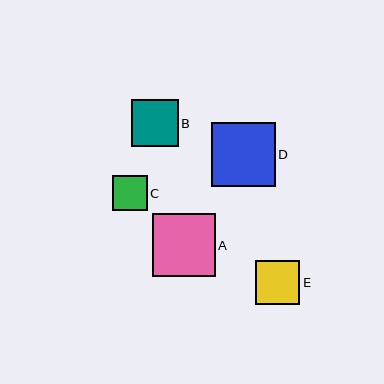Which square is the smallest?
Square C is the smallest with a size of approximately 34 pixels.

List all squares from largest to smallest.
From largest to smallest: D, A, B, E, C.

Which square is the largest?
Square D is the largest with a size of approximately 64 pixels.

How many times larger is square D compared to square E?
Square D is approximately 1.4 times the size of square E.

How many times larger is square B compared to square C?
Square B is approximately 1.4 times the size of square C.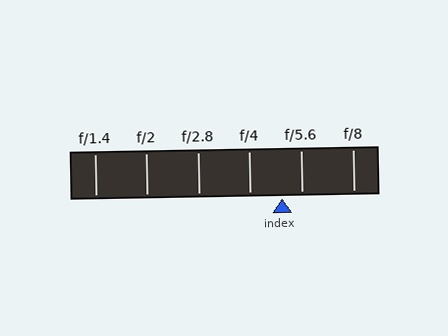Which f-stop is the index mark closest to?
The index mark is closest to f/5.6.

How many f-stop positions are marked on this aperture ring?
There are 6 f-stop positions marked.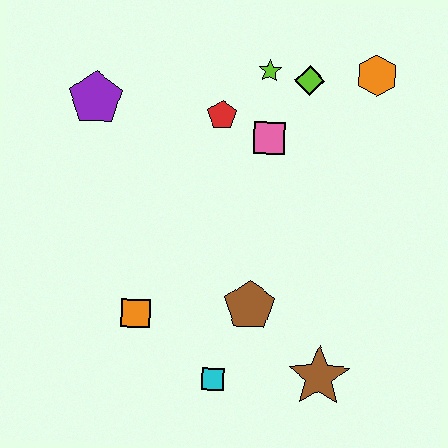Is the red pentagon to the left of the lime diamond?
Yes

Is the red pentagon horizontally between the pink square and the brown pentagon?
No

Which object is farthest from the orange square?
The orange hexagon is farthest from the orange square.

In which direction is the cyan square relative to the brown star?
The cyan square is to the left of the brown star.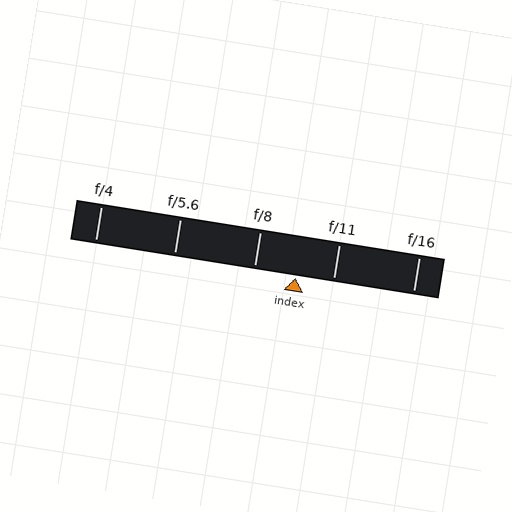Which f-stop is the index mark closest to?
The index mark is closest to f/11.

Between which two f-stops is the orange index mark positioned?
The index mark is between f/8 and f/11.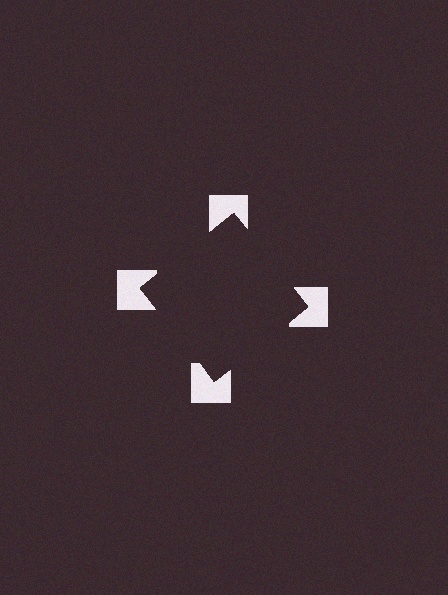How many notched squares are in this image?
There are 4 — one at each vertex of the illusory square.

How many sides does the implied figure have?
4 sides.